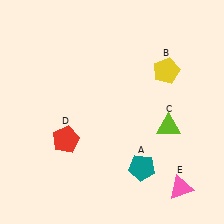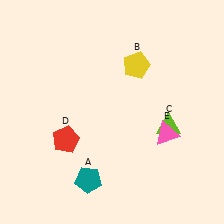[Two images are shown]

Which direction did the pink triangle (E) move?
The pink triangle (E) moved up.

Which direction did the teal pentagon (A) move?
The teal pentagon (A) moved left.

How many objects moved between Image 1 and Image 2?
3 objects moved between the two images.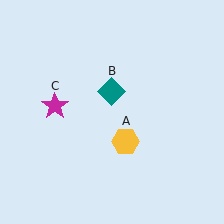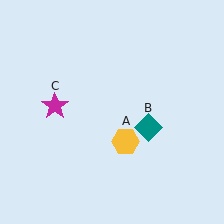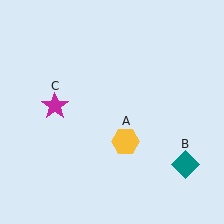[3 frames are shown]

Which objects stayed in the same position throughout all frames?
Yellow hexagon (object A) and magenta star (object C) remained stationary.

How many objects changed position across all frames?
1 object changed position: teal diamond (object B).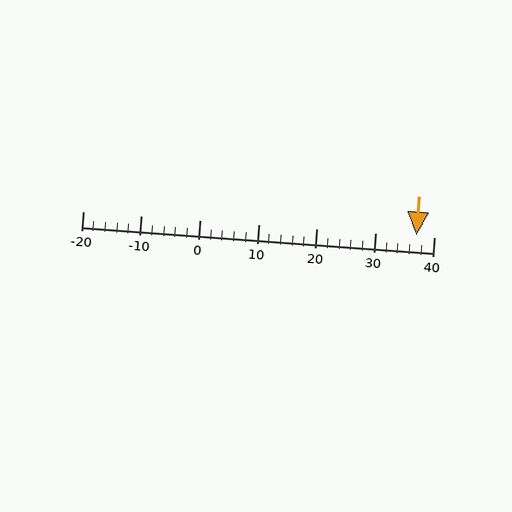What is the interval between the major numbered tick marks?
The major tick marks are spaced 10 units apart.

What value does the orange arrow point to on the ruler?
The orange arrow points to approximately 37.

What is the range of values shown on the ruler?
The ruler shows values from -20 to 40.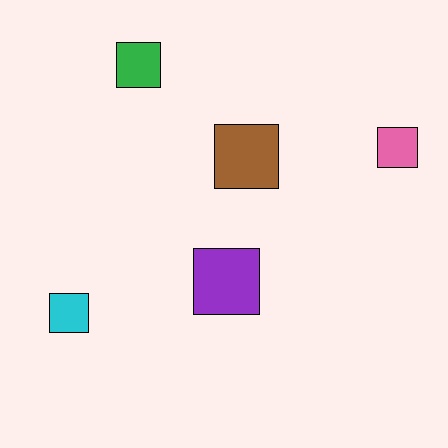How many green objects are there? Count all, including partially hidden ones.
There is 1 green object.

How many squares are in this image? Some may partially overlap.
There are 5 squares.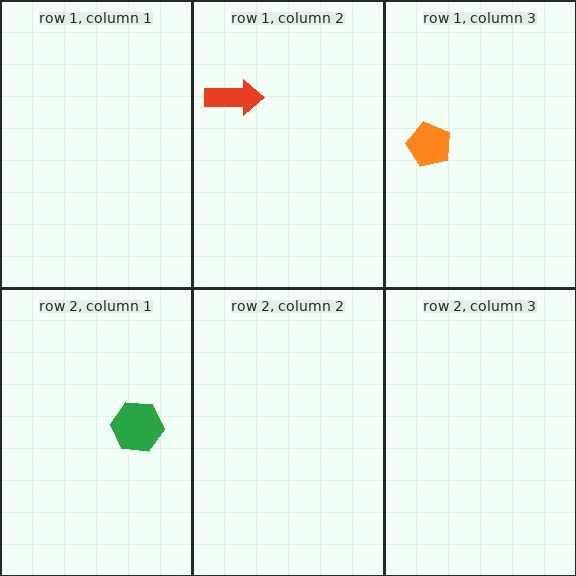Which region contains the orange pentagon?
The row 1, column 3 region.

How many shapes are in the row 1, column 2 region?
1.